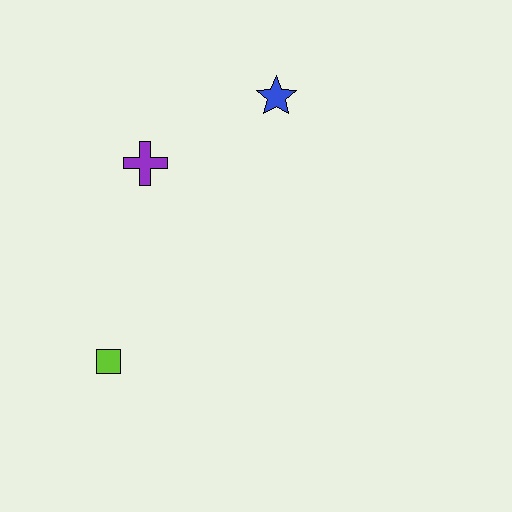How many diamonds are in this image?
There are no diamonds.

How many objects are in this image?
There are 3 objects.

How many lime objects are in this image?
There is 1 lime object.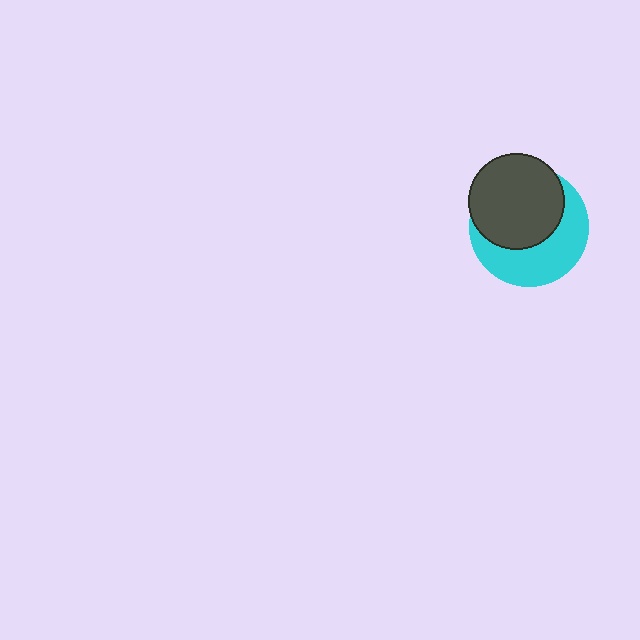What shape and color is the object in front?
The object in front is a dark gray circle.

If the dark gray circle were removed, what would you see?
You would see the complete cyan circle.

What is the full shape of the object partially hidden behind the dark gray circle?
The partially hidden object is a cyan circle.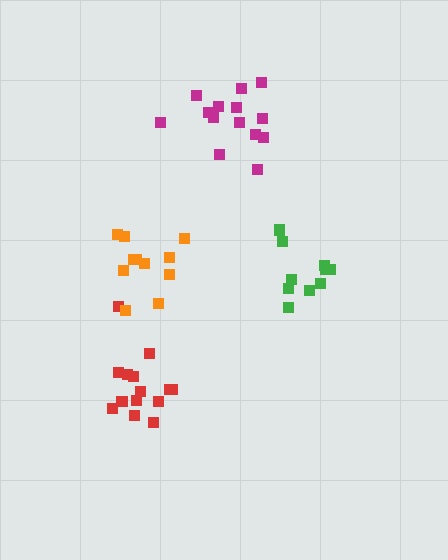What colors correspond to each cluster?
The clusters are colored: green, magenta, red, orange.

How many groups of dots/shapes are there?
There are 4 groups.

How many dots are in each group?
Group 1: 10 dots, Group 2: 14 dots, Group 3: 14 dots, Group 4: 11 dots (49 total).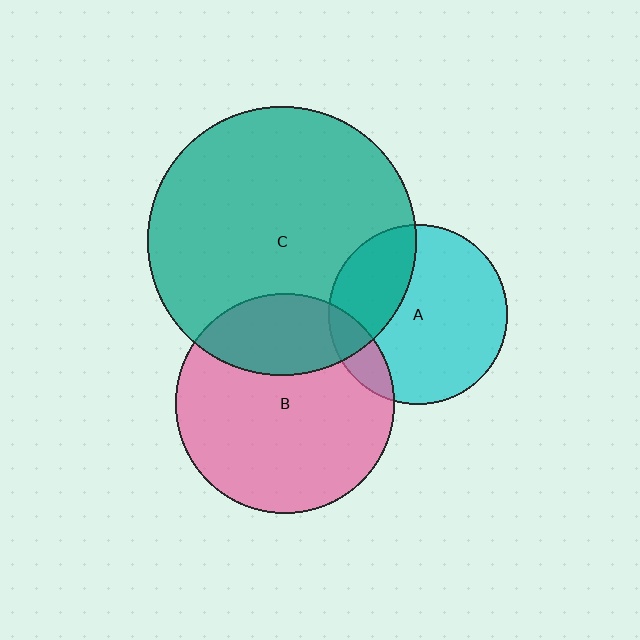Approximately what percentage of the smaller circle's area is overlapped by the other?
Approximately 30%.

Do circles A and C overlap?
Yes.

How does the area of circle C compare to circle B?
Approximately 1.5 times.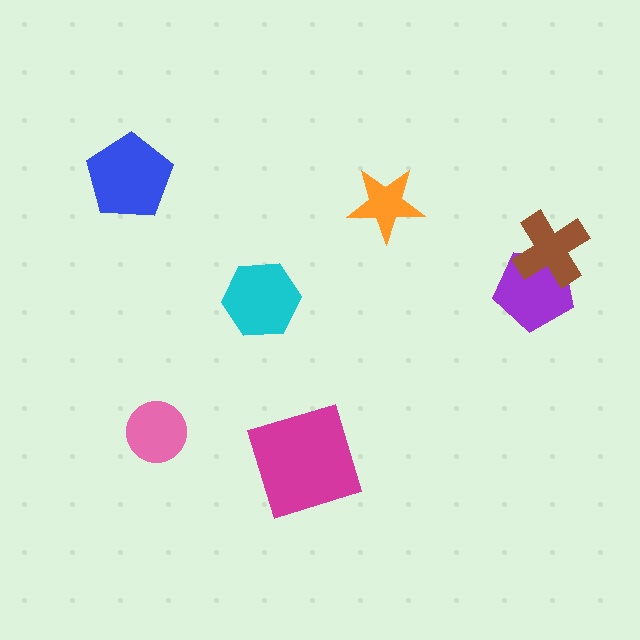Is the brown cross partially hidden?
No, no other shape covers it.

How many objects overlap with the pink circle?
0 objects overlap with the pink circle.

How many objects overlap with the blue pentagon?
0 objects overlap with the blue pentagon.